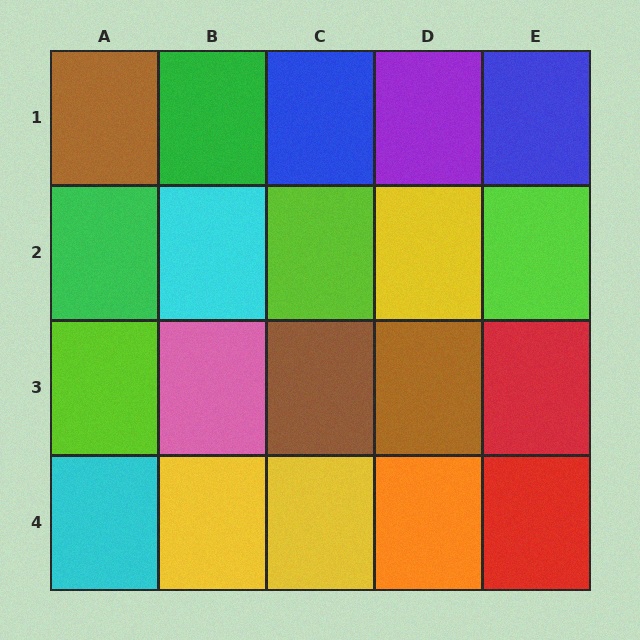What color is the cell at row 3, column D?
Brown.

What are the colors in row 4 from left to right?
Cyan, yellow, yellow, orange, red.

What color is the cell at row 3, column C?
Brown.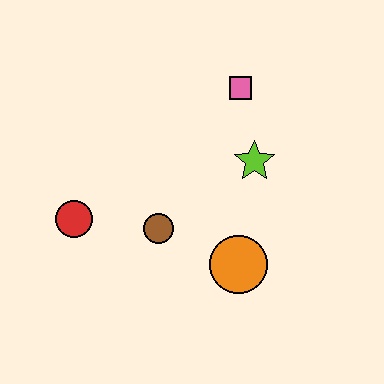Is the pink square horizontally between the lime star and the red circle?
Yes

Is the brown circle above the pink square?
No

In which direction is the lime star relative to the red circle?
The lime star is to the right of the red circle.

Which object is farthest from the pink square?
The red circle is farthest from the pink square.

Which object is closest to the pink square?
The lime star is closest to the pink square.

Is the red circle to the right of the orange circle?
No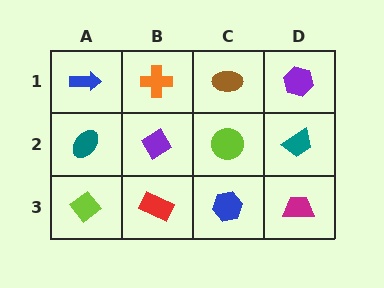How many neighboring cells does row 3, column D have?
2.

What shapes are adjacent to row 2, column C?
A brown ellipse (row 1, column C), a blue hexagon (row 3, column C), a purple diamond (row 2, column B), a teal trapezoid (row 2, column D).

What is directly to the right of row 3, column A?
A red rectangle.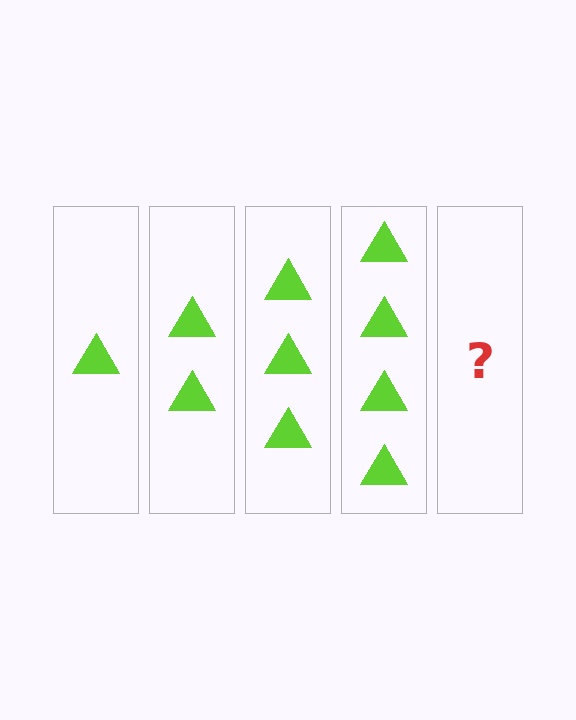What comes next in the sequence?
The next element should be 5 triangles.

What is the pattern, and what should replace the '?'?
The pattern is that each step adds one more triangle. The '?' should be 5 triangles.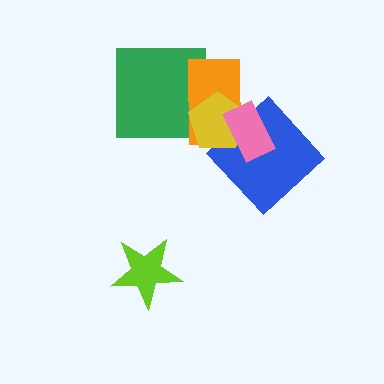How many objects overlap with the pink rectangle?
3 objects overlap with the pink rectangle.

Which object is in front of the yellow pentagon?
The pink rectangle is in front of the yellow pentagon.